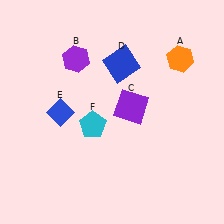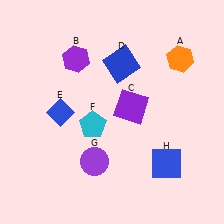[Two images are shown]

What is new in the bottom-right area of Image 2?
A blue square (H) was added in the bottom-right area of Image 2.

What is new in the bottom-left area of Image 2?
A purple circle (G) was added in the bottom-left area of Image 2.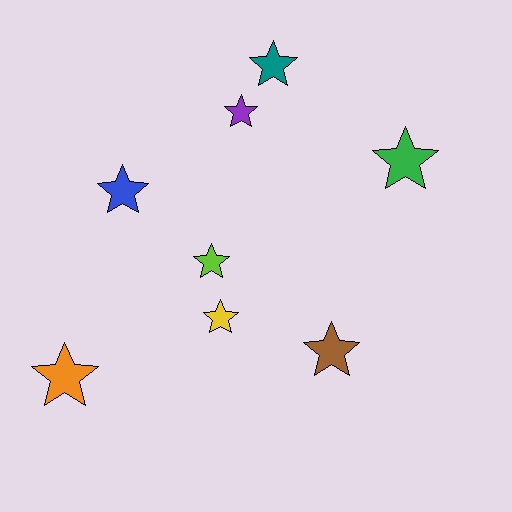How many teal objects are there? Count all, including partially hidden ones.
There is 1 teal object.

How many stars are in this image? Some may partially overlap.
There are 8 stars.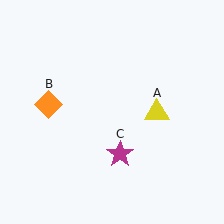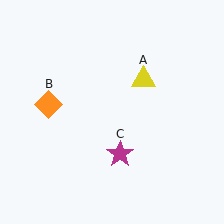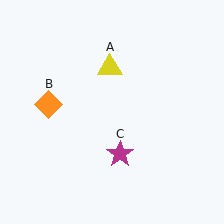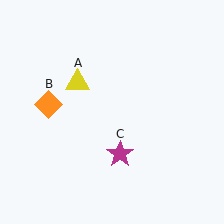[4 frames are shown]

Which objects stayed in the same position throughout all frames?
Orange diamond (object B) and magenta star (object C) remained stationary.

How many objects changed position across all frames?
1 object changed position: yellow triangle (object A).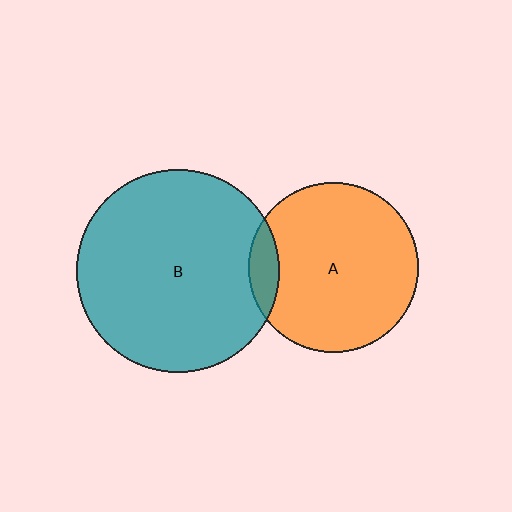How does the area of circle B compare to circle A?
Approximately 1.4 times.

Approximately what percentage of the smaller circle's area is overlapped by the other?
Approximately 10%.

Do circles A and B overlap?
Yes.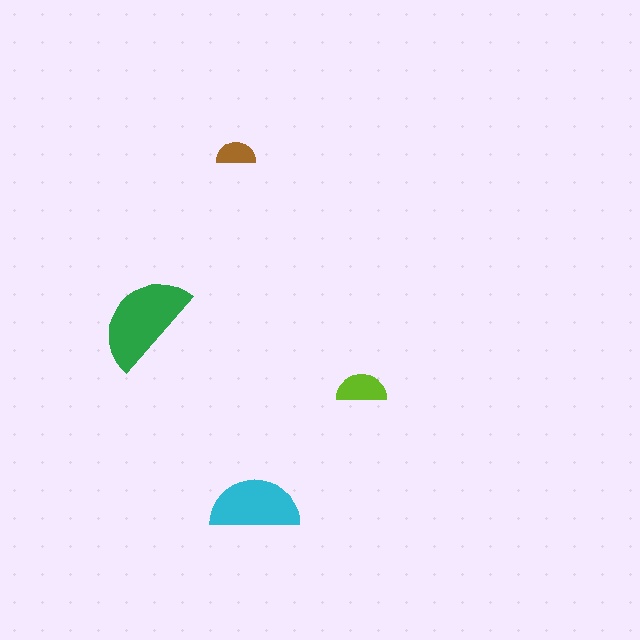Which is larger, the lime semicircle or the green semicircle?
The green one.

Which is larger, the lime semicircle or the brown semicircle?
The lime one.